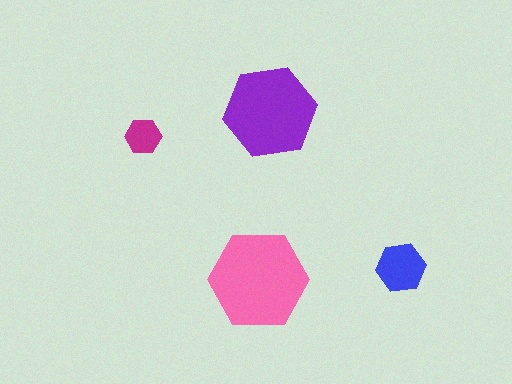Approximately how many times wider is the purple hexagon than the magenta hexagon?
About 2.5 times wider.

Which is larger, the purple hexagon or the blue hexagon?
The purple one.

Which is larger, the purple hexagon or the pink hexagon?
The pink one.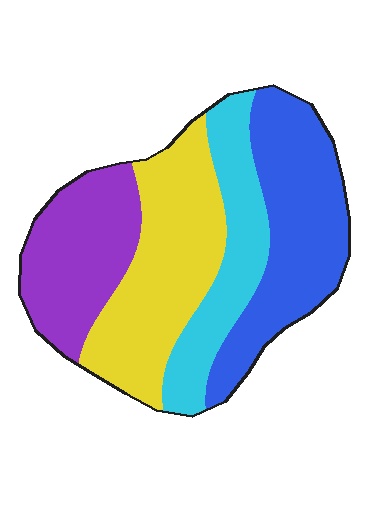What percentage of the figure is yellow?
Yellow takes up between a quarter and a half of the figure.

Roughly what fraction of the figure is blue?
Blue takes up between a sixth and a third of the figure.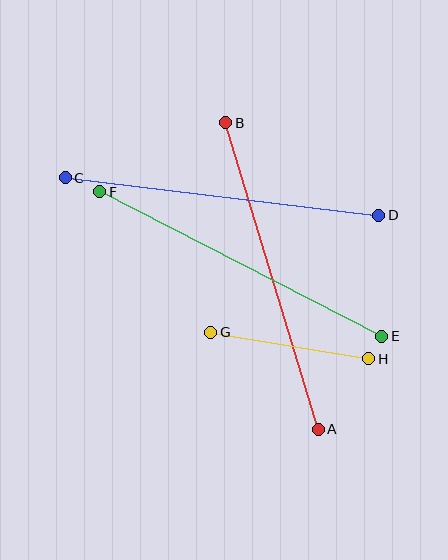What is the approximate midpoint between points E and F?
The midpoint is at approximately (241, 264) pixels.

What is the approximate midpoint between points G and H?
The midpoint is at approximately (290, 346) pixels.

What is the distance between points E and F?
The distance is approximately 317 pixels.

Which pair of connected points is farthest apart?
Points A and B are farthest apart.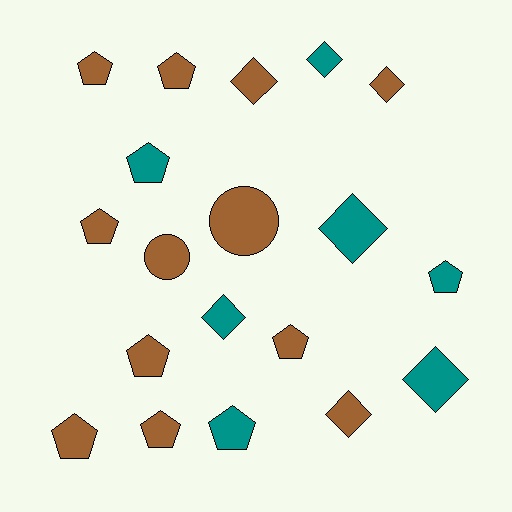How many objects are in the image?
There are 19 objects.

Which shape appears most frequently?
Pentagon, with 10 objects.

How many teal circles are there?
There are no teal circles.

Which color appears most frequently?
Brown, with 12 objects.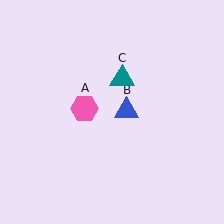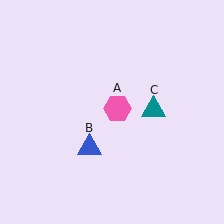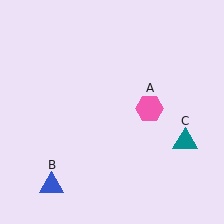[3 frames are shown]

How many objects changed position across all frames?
3 objects changed position: pink hexagon (object A), blue triangle (object B), teal triangle (object C).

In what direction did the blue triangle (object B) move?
The blue triangle (object B) moved down and to the left.